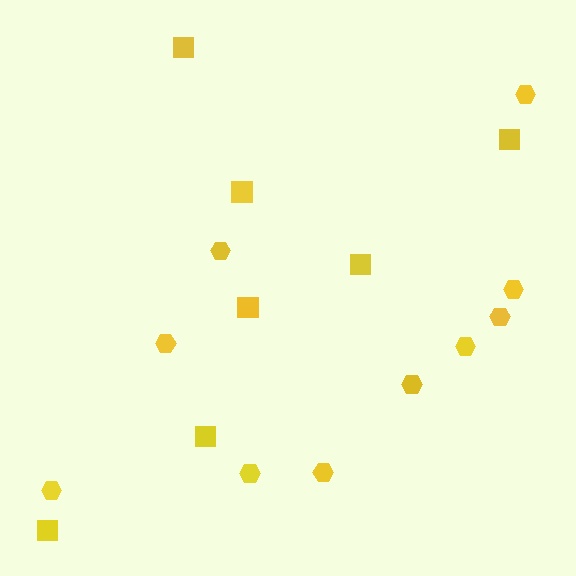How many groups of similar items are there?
There are 2 groups: one group of squares (7) and one group of hexagons (10).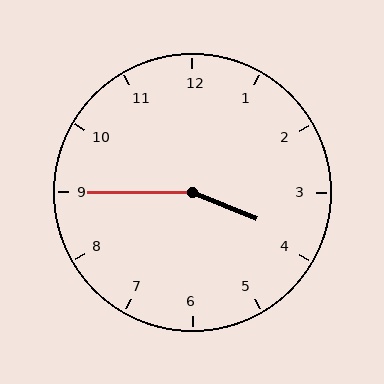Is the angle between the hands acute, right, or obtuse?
It is obtuse.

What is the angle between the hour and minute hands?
Approximately 158 degrees.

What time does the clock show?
3:45.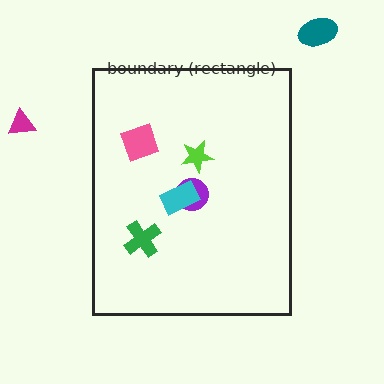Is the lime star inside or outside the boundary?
Inside.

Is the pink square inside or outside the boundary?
Inside.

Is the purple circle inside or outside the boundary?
Inside.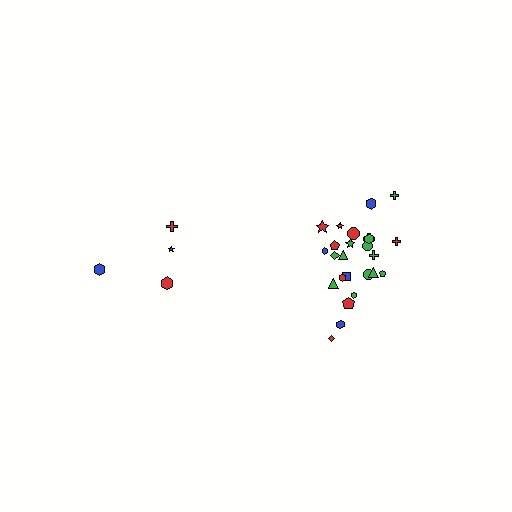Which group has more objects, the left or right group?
The right group.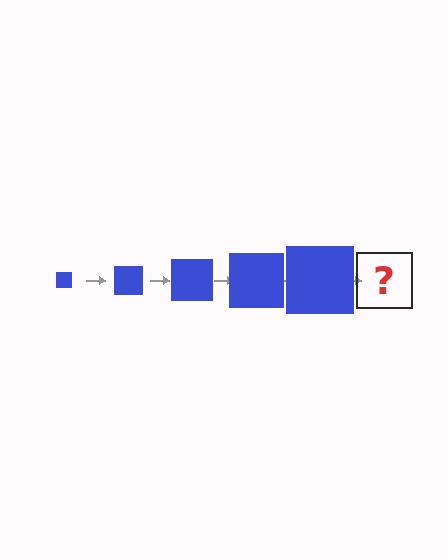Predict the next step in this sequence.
The next step is a blue square, larger than the previous one.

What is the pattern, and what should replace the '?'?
The pattern is that the square gets progressively larger each step. The '?' should be a blue square, larger than the previous one.